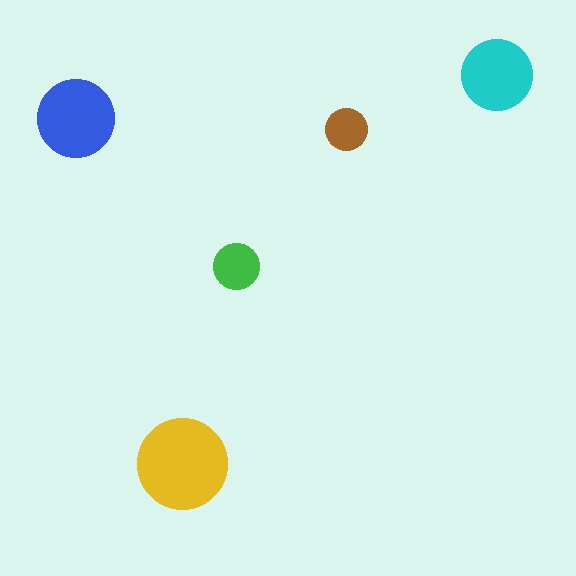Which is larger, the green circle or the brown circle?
The green one.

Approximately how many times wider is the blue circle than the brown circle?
About 2 times wider.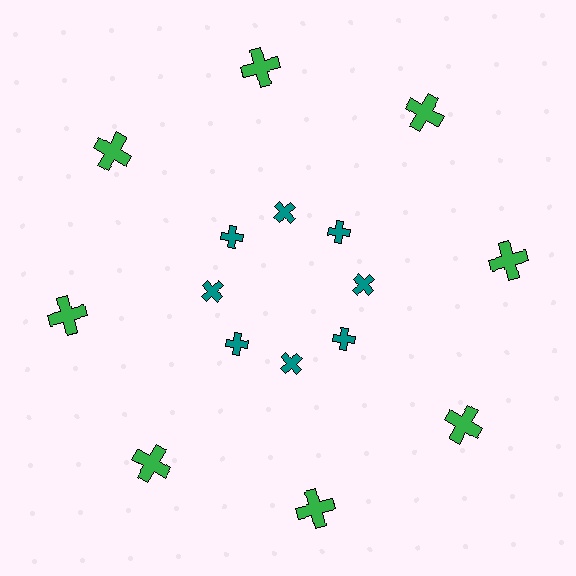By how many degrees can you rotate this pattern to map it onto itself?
The pattern maps onto itself every 45 degrees of rotation.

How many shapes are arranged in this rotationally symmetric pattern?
There are 16 shapes, arranged in 8 groups of 2.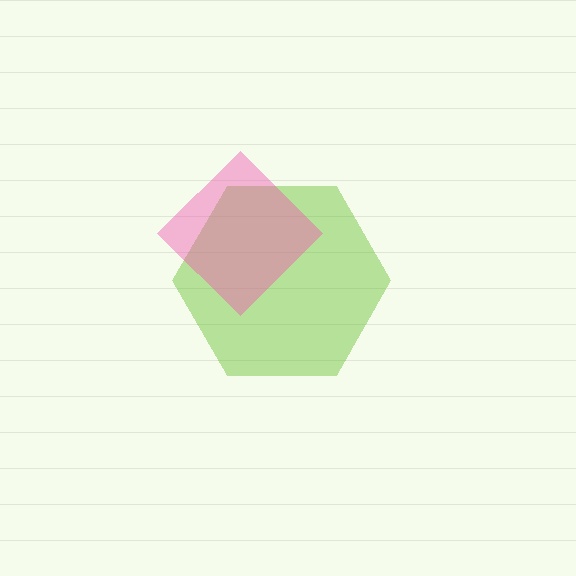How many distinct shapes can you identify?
There are 2 distinct shapes: a lime hexagon, a pink diamond.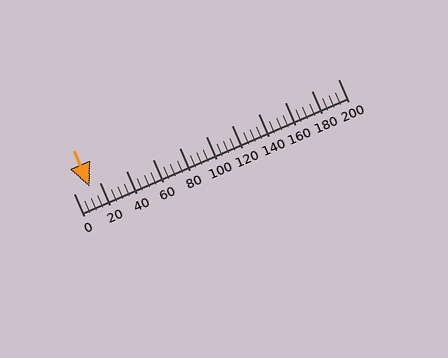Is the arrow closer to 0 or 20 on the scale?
The arrow is closer to 20.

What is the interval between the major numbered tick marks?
The major tick marks are spaced 20 units apart.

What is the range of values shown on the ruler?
The ruler shows values from 0 to 200.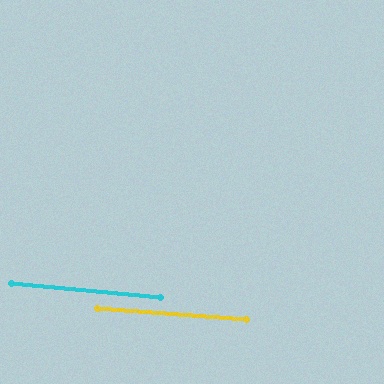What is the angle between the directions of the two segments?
Approximately 1 degree.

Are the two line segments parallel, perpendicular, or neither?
Parallel — their directions differ by only 1.1°.